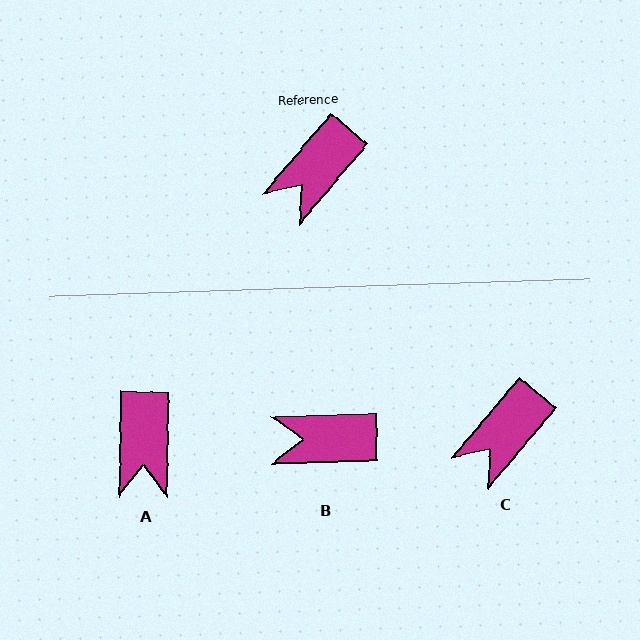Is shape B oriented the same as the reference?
No, it is off by about 49 degrees.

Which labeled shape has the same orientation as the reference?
C.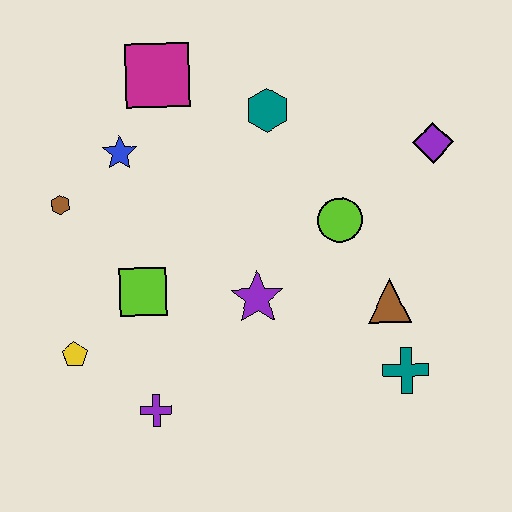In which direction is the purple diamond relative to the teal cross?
The purple diamond is above the teal cross.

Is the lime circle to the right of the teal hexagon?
Yes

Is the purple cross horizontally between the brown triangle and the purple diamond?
No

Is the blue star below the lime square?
No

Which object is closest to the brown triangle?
The teal cross is closest to the brown triangle.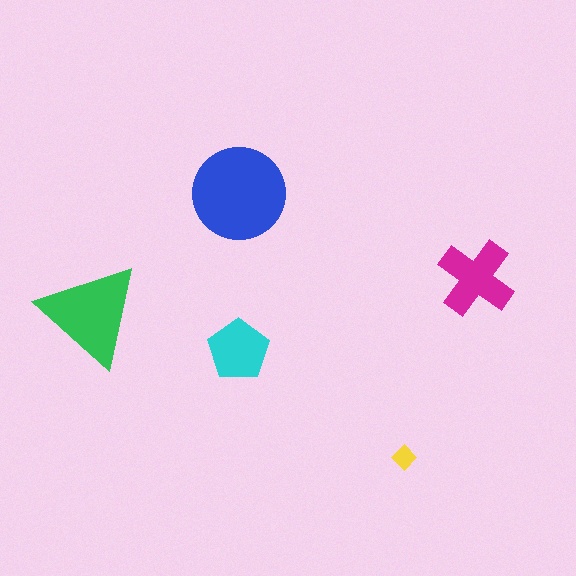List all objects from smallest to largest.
The yellow diamond, the cyan pentagon, the magenta cross, the green triangle, the blue circle.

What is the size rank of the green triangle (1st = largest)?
2nd.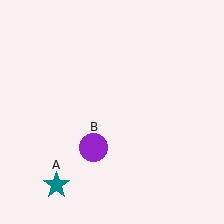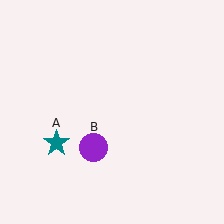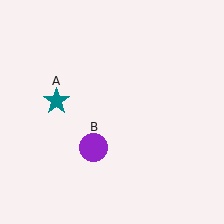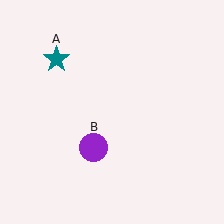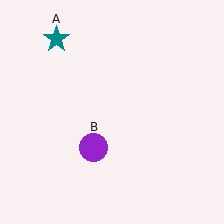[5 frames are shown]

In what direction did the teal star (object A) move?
The teal star (object A) moved up.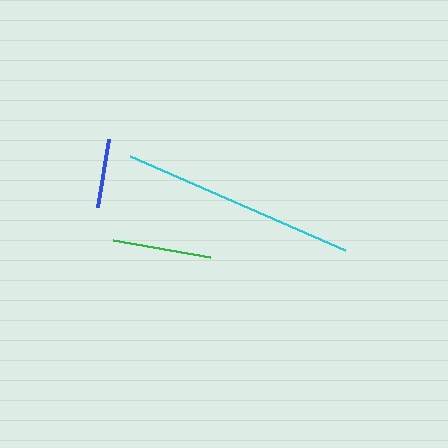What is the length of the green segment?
The green segment is approximately 98 pixels long.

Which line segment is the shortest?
The blue line is the shortest at approximately 69 pixels.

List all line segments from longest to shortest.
From longest to shortest: cyan, green, blue.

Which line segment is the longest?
The cyan line is the longest at approximately 235 pixels.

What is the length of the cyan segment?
The cyan segment is approximately 235 pixels long.